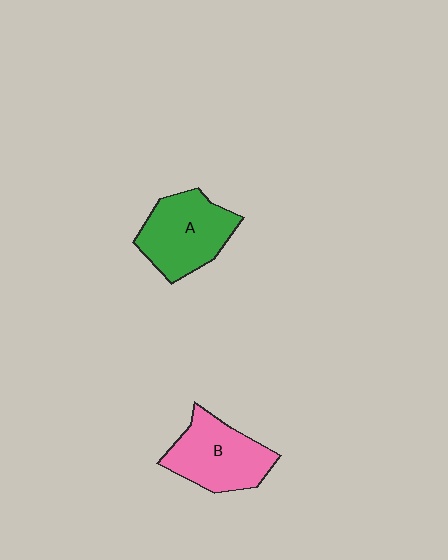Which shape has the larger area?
Shape A (green).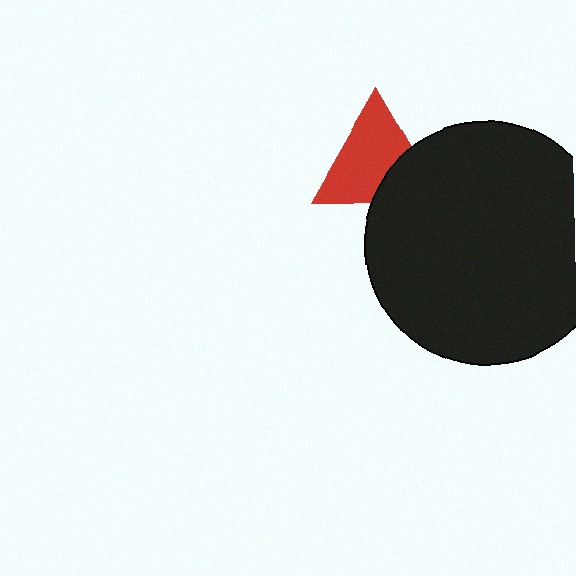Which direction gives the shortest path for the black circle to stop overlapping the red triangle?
Moving toward the lower-right gives the shortest separation.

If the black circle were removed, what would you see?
You would see the complete red triangle.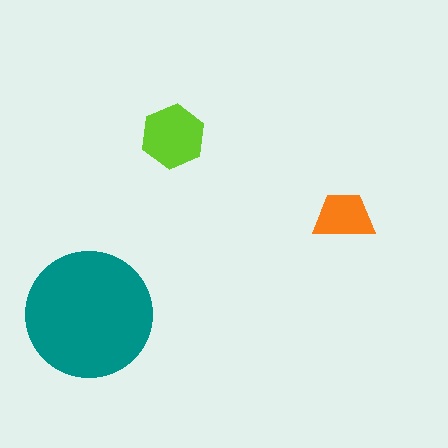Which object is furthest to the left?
The teal circle is leftmost.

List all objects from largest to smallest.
The teal circle, the lime hexagon, the orange trapezoid.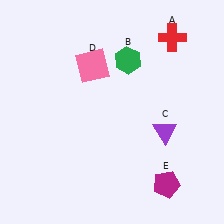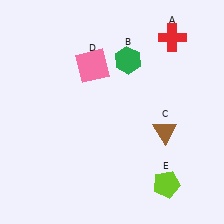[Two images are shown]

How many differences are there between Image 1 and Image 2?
There are 2 differences between the two images.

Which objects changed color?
C changed from purple to brown. E changed from magenta to lime.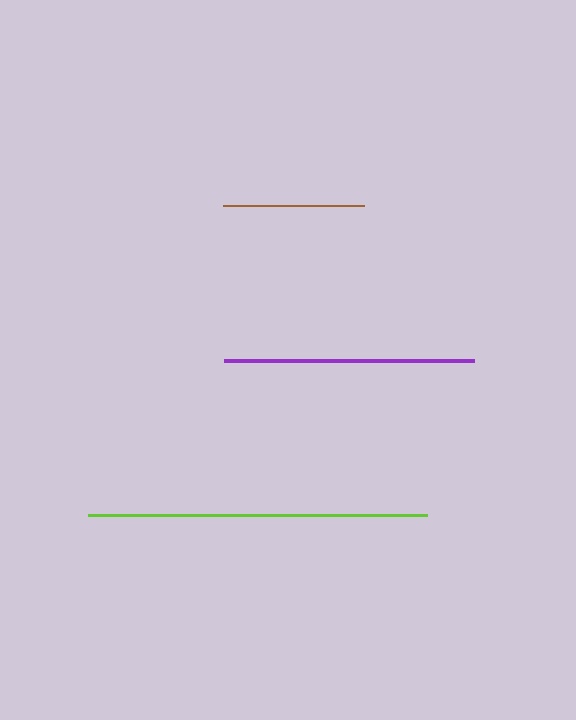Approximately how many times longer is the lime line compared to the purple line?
The lime line is approximately 1.4 times the length of the purple line.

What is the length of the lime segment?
The lime segment is approximately 339 pixels long.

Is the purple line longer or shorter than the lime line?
The lime line is longer than the purple line.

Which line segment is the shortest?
The brown line is the shortest at approximately 141 pixels.